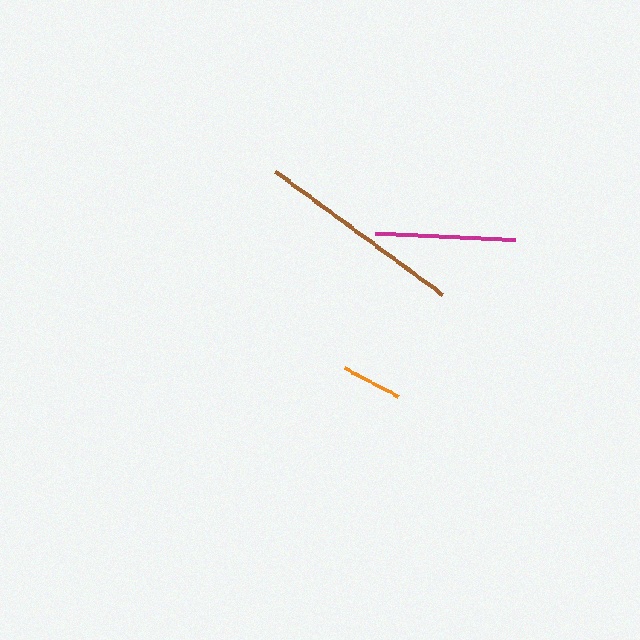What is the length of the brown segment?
The brown segment is approximately 209 pixels long.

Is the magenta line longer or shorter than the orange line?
The magenta line is longer than the orange line.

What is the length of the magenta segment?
The magenta segment is approximately 140 pixels long.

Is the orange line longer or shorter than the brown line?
The brown line is longer than the orange line.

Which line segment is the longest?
The brown line is the longest at approximately 209 pixels.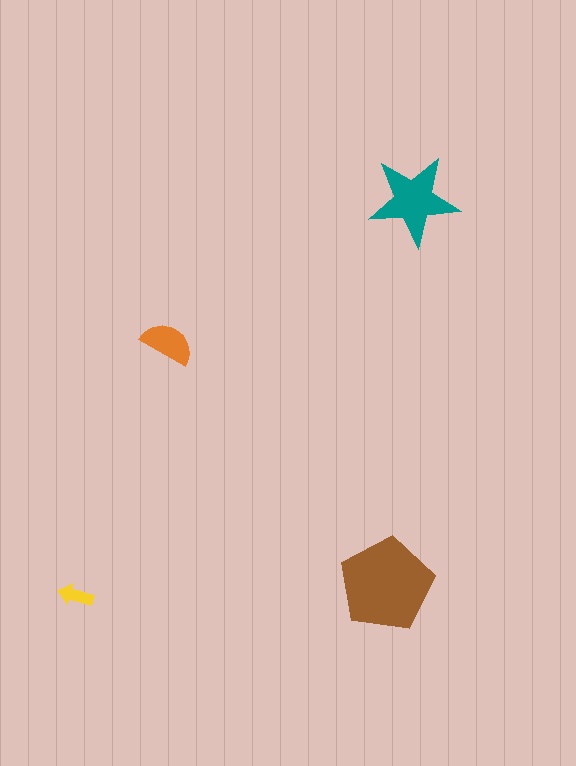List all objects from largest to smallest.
The brown pentagon, the teal star, the orange semicircle, the yellow arrow.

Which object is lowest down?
The yellow arrow is bottommost.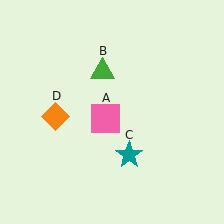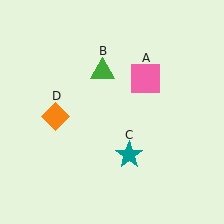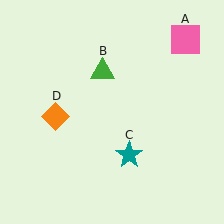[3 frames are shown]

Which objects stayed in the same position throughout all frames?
Green triangle (object B) and teal star (object C) and orange diamond (object D) remained stationary.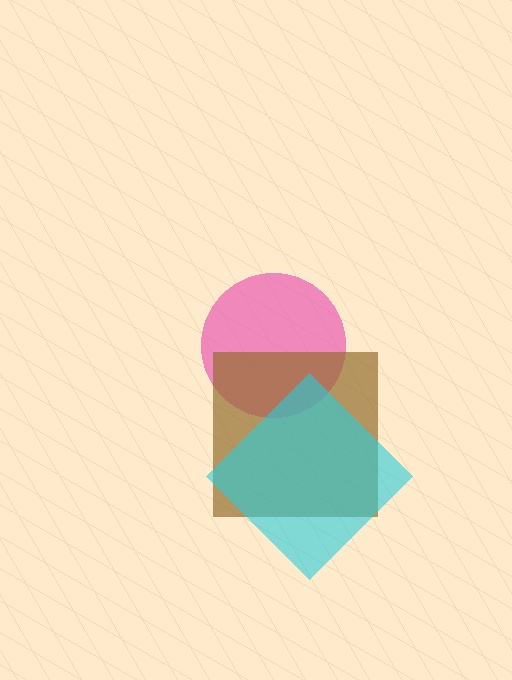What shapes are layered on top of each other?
The layered shapes are: a pink circle, a brown square, a cyan diamond.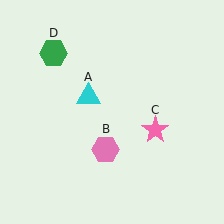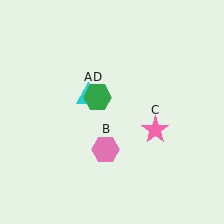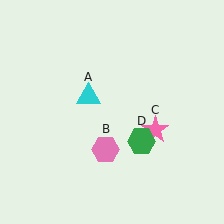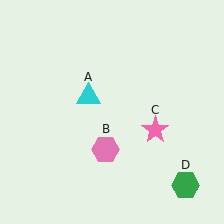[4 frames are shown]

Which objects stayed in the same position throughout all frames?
Cyan triangle (object A) and pink hexagon (object B) and pink star (object C) remained stationary.